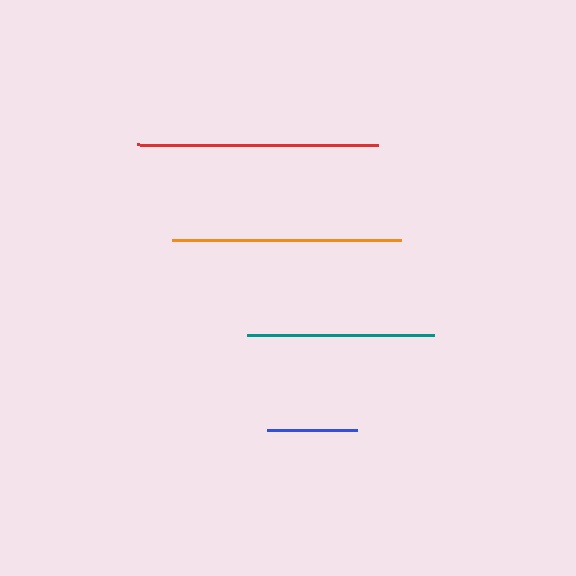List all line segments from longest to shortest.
From longest to shortest: red, orange, teal, blue.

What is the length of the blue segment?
The blue segment is approximately 90 pixels long.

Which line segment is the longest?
The red line is the longest at approximately 242 pixels.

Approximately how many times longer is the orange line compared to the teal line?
The orange line is approximately 1.2 times the length of the teal line.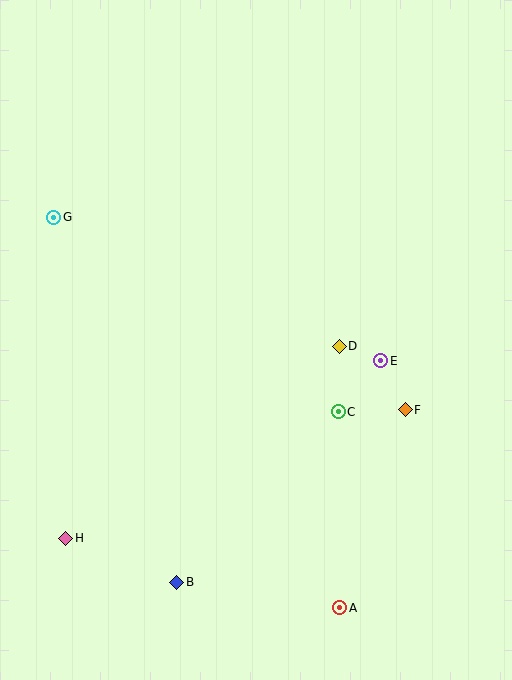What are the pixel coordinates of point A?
Point A is at (340, 608).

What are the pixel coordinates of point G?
Point G is at (54, 217).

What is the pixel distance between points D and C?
The distance between D and C is 66 pixels.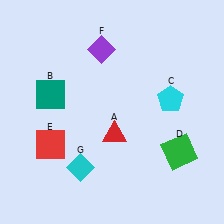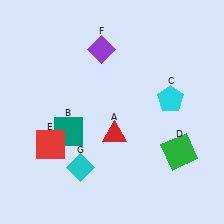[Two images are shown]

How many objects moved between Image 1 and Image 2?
1 object moved between the two images.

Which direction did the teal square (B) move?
The teal square (B) moved down.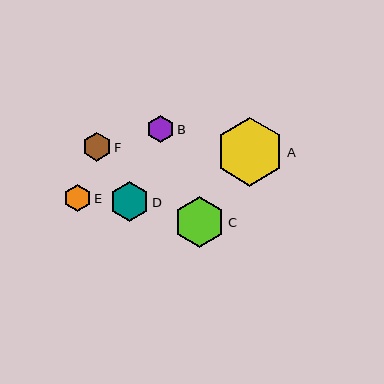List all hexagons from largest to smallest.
From largest to smallest: A, C, D, F, B, E.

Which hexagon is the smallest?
Hexagon E is the smallest with a size of approximately 27 pixels.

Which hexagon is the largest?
Hexagon A is the largest with a size of approximately 69 pixels.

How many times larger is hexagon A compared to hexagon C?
Hexagon A is approximately 1.3 times the size of hexagon C.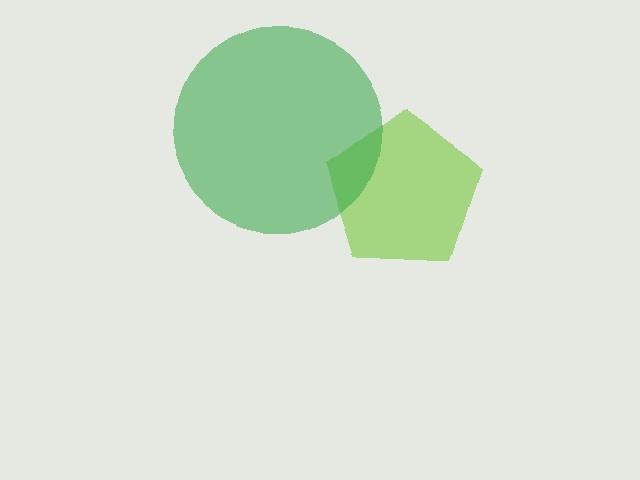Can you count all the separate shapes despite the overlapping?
Yes, there are 2 separate shapes.